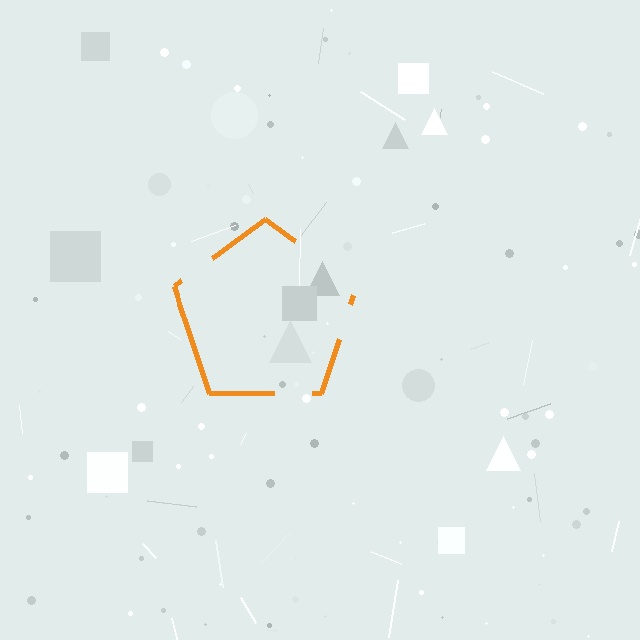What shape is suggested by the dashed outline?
The dashed outline suggests a pentagon.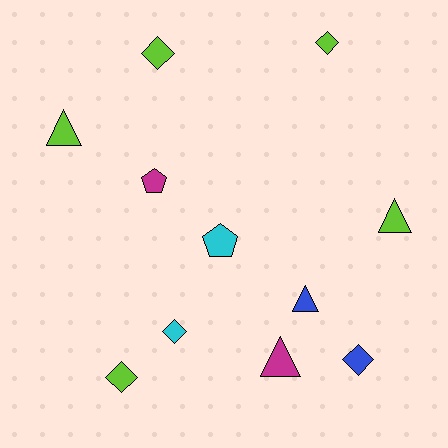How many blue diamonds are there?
There is 1 blue diamond.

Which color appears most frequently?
Lime, with 5 objects.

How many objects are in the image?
There are 11 objects.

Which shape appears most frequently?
Diamond, with 5 objects.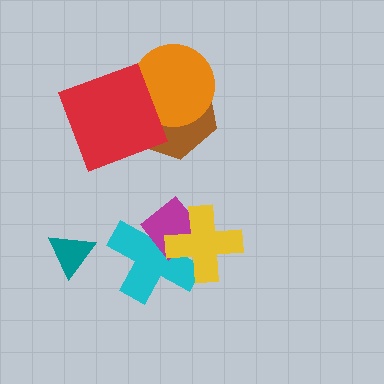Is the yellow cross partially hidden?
No, no other shape covers it.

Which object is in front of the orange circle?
The red square is in front of the orange circle.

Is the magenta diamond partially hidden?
Yes, it is partially covered by another shape.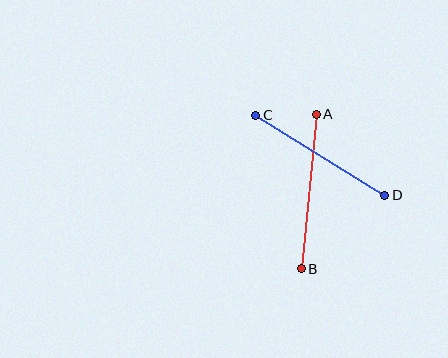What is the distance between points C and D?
The distance is approximately 152 pixels.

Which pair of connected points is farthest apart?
Points A and B are farthest apart.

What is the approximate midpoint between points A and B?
The midpoint is at approximately (309, 192) pixels.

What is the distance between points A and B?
The distance is approximately 155 pixels.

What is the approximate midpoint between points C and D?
The midpoint is at approximately (320, 155) pixels.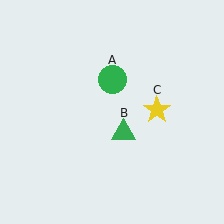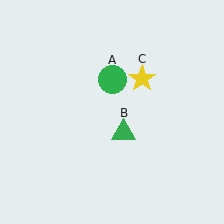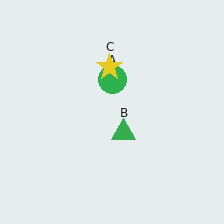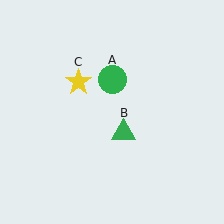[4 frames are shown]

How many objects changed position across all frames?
1 object changed position: yellow star (object C).